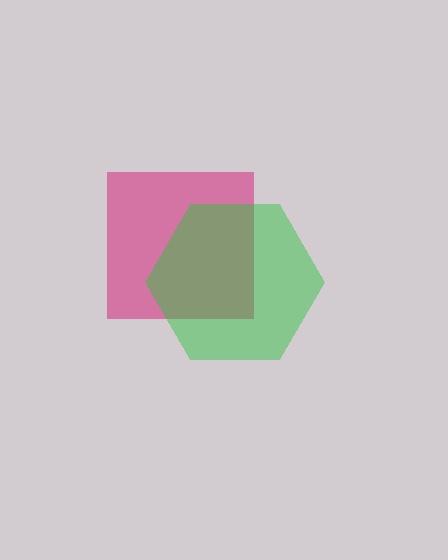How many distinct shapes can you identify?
There are 2 distinct shapes: a magenta square, a green hexagon.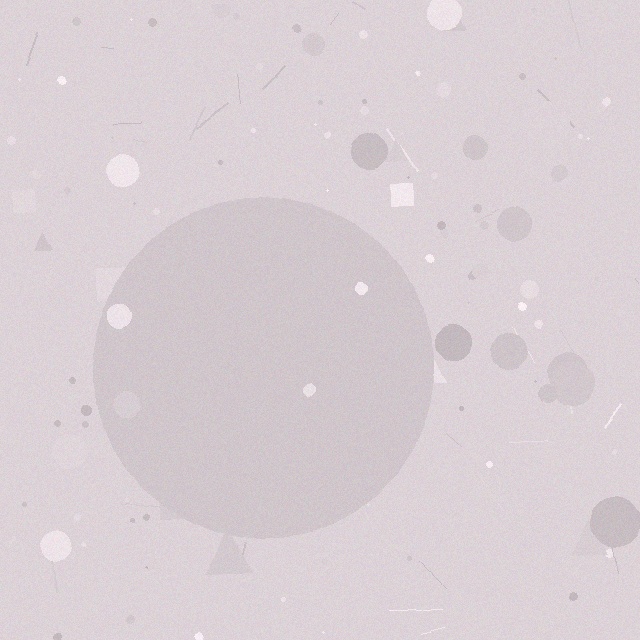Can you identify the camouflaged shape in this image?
The camouflaged shape is a circle.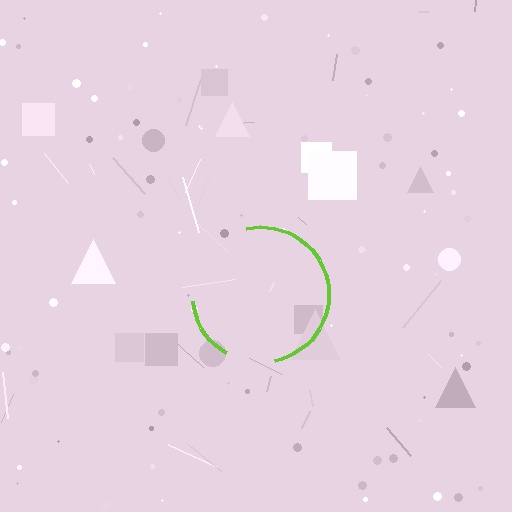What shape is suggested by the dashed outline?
The dashed outline suggests a circle.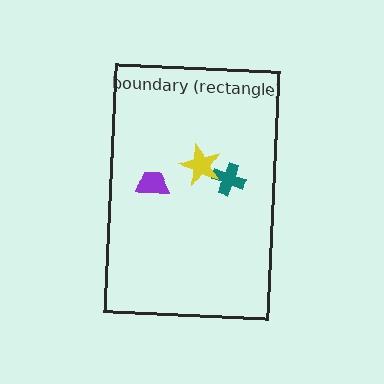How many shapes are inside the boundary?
3 inside, 0 outside.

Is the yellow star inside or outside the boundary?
Inside.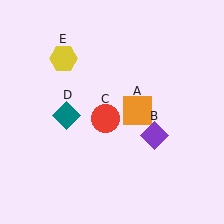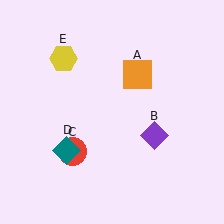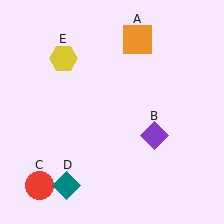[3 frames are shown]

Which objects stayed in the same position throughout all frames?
Purple diamond (object B) and yellow hexagon (object E) remained stationary.